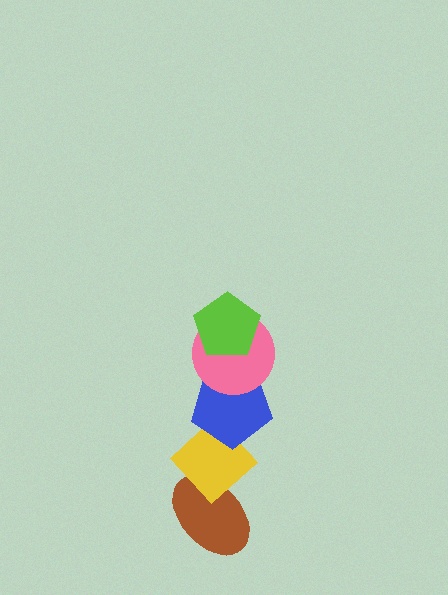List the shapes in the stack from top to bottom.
From top to bottom: the lime pentagon, the pink circle, the blue pentagon, the yellow diamond, the brown ellipse.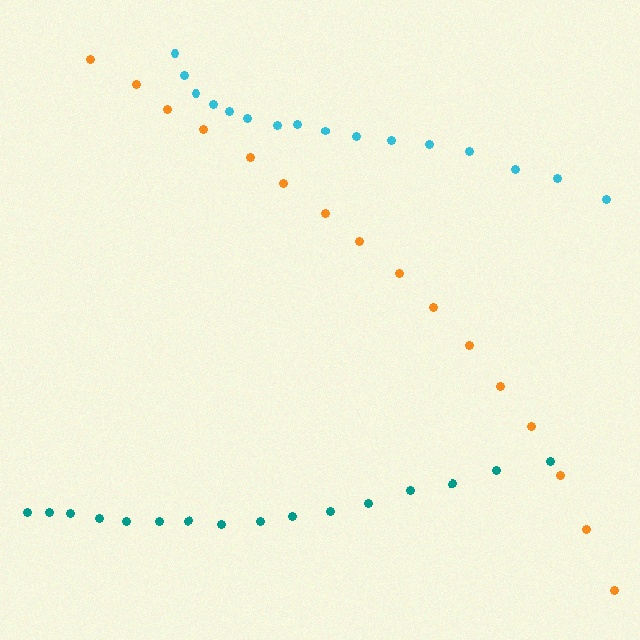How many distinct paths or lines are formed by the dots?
There are 3 distinct paths.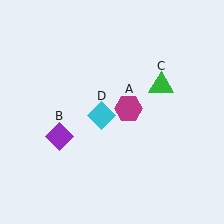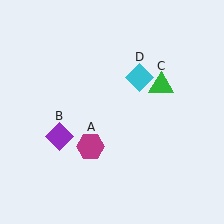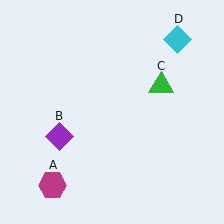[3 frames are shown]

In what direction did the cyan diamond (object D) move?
The cyan diamond (object D) moved up and to the right.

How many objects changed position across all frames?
2 objects changed position: magenta hexagon (object A), cyan diamond (object D).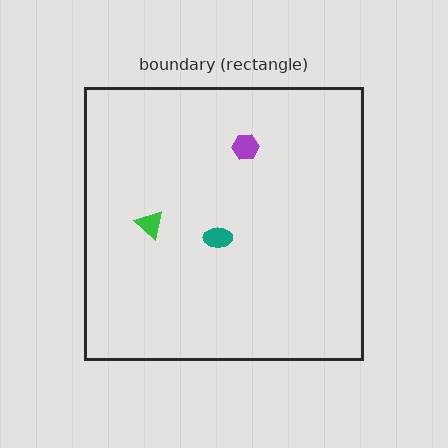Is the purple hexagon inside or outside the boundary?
Inside.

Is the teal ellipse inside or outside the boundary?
Inside.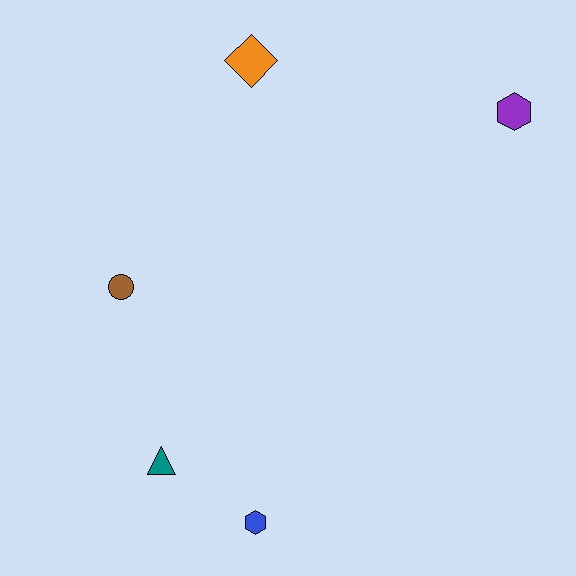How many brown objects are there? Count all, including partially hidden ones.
There is 1 brown object.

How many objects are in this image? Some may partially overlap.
There are 5 objects.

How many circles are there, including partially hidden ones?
There is 1 circle.